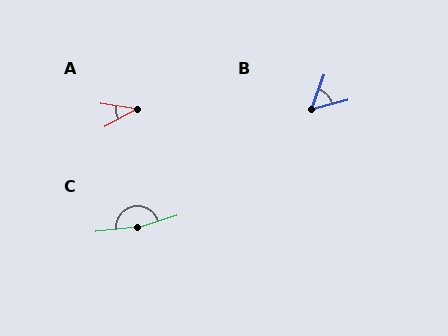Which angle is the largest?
C, at approximately 169 degrees.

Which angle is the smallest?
A, at approximately 37 degrees.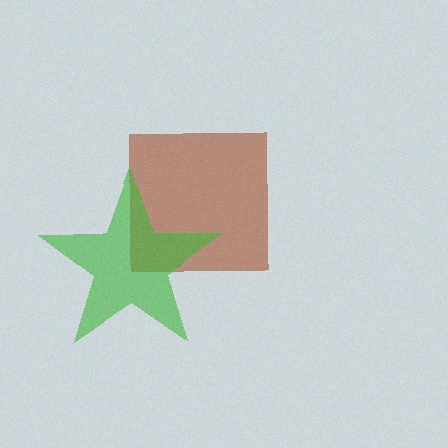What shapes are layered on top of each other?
The layered shapes are: a brown square, a green star.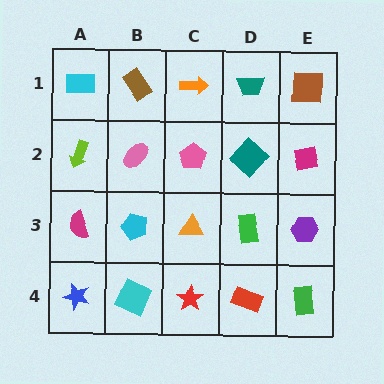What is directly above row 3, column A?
A lime arrow.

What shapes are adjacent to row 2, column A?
A cyan rectangle (row 1, column A), a magenta semicircle (row 3, column A), a pink ellipse (row 2, column B).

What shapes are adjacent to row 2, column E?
A brown square (row 1, column E), a purple hexagon (row 3, column E), a teal diamond (row 2, column D).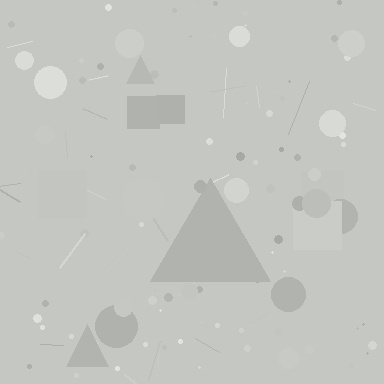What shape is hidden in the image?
A triangle is hidden in the image.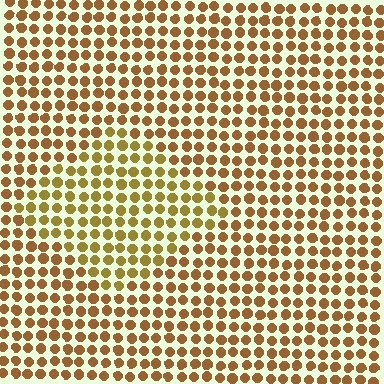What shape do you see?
I see a diamond.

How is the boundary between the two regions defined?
The boundary is defined purely by a slight shift in hue (about 22 degrees). Spacing, size, and orientation are identical on both sides.